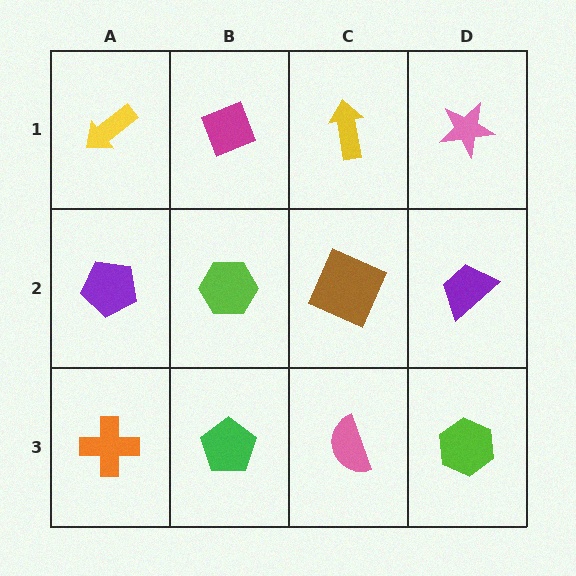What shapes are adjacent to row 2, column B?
A magenta diamond (row 1, column B), a green pentagon (row 3, column B), a purple pentagon (row 2, column A), a brown square (row 2, column C).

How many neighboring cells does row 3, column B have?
3.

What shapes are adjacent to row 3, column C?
A brown square (row 2, column C), a green pentagon (row 3, column B), a lime hexagon (row 3, column D).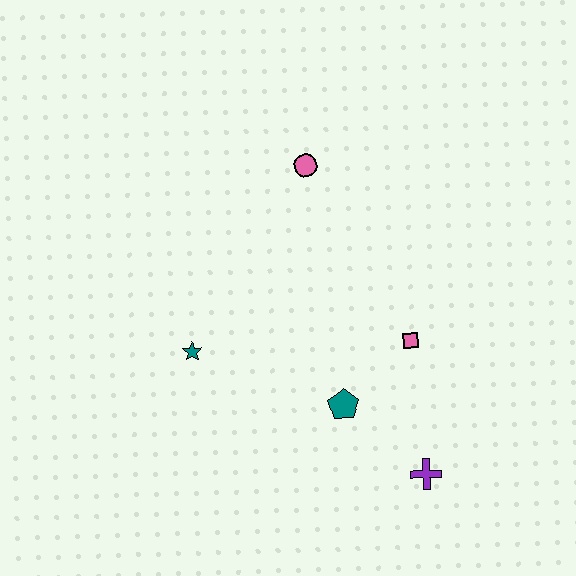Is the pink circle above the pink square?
Yes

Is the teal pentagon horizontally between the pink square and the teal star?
Yes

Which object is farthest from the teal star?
The purple cross is farthest from the teal star.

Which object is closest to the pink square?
The teal pentagon is closest to the pink square.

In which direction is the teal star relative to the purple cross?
The teal star is to the left of the purple cross.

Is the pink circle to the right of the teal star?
Yes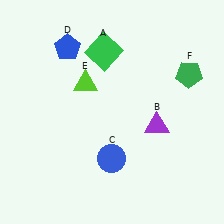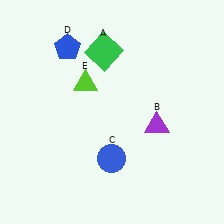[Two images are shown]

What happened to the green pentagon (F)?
The green pentagon (F) was removed in Image 2. It was in the top-right area of Image 1.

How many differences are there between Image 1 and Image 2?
There is 1 difference between the two images.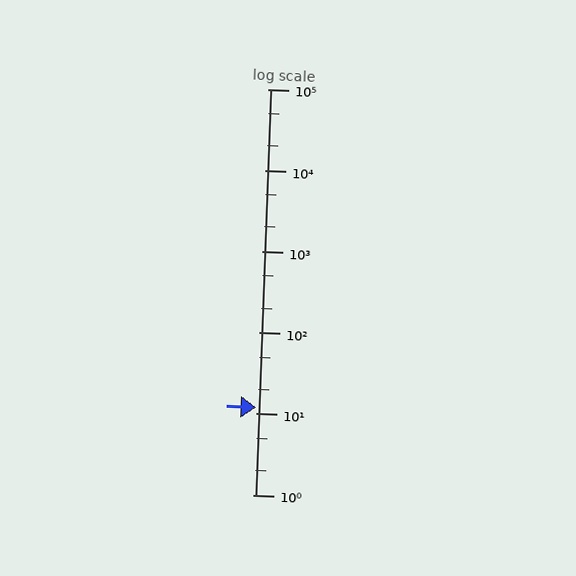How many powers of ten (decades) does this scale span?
The scale spans 5 decades, from 1 to 100000.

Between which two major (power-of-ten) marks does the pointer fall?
The pointer is between 10 and 100.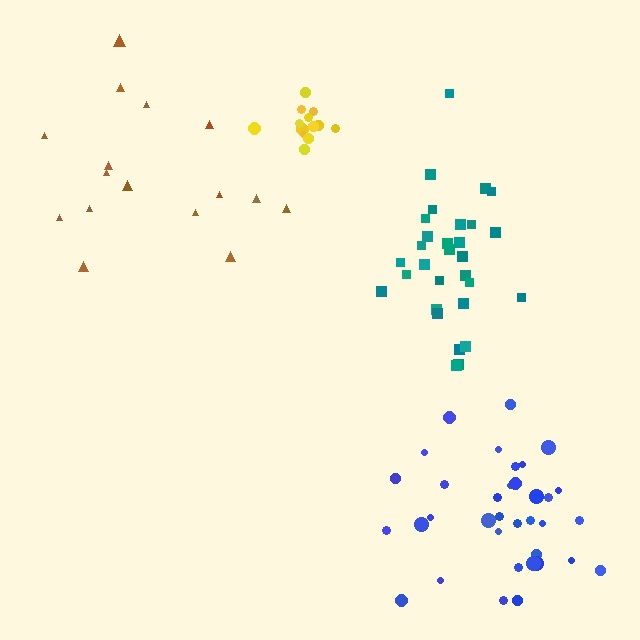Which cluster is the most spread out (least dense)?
Brown.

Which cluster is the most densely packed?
Yellow.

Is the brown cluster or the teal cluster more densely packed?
Teal.